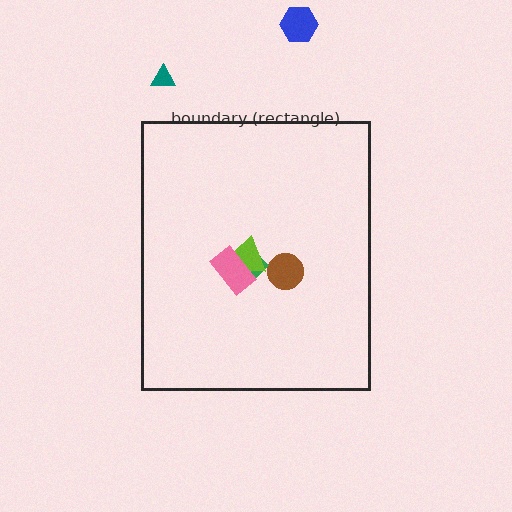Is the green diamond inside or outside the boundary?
Inside.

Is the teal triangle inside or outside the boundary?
Outside.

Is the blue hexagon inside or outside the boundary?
Outside.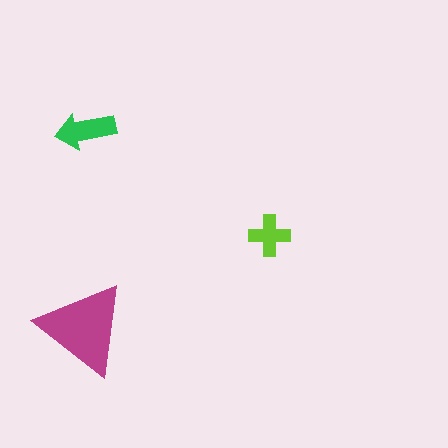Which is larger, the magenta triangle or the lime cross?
The magenta triangle.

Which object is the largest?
The magenta triangle.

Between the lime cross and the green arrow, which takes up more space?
The green arrow.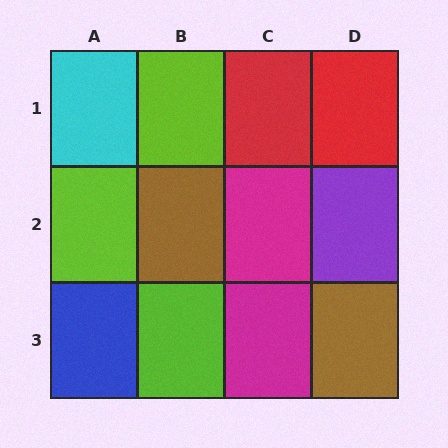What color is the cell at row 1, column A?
Cyan.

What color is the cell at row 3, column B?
Lime.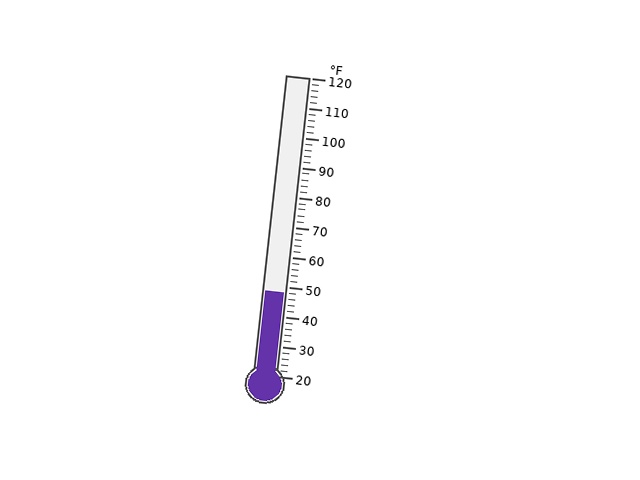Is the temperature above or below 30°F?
The temperature is above 30°F.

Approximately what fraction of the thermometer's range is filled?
The thermometer is filled to approximately 30% of its range.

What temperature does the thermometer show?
The thermometer shows approximately 48°F.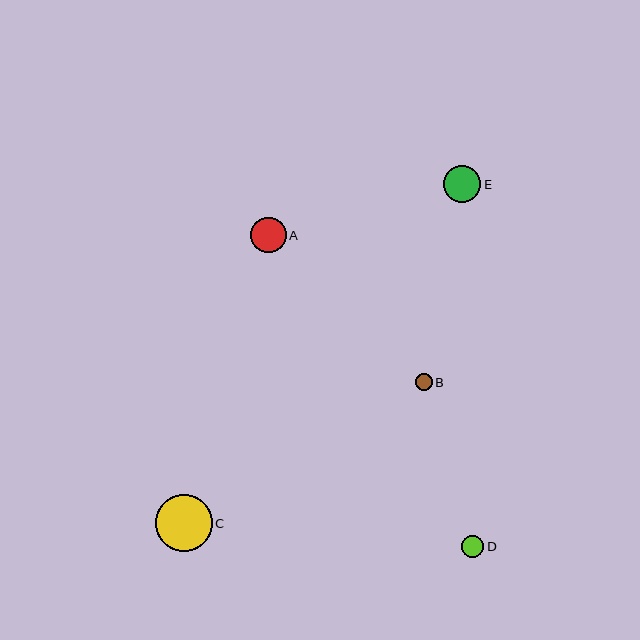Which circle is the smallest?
Circle B is the smallest with a size of approximately 17 pixels.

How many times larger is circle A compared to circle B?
Circle A is approximately 2.1 times the size of circle B.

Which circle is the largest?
Circle C is the largest with a size of approximately 57 pixels.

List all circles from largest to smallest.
From largest to smallest: C, E, A, D, B.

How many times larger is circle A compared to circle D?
Circle A is approximately 1.6 times the size of circle D.